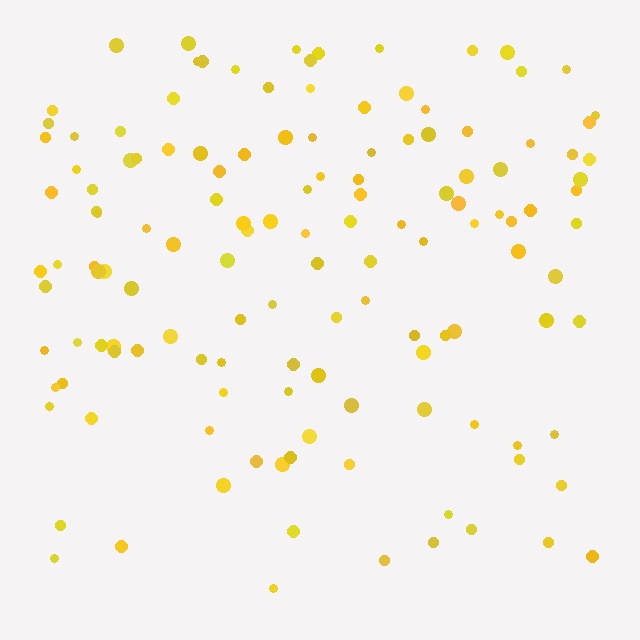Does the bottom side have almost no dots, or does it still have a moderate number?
Still a moderate number, just noticeably fewer than the top.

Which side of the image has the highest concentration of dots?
The top.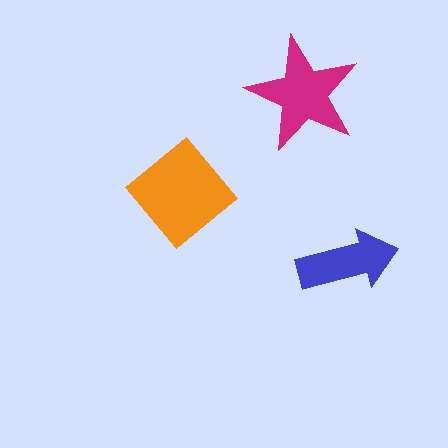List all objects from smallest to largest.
The blue arrow, the magenta star, the orange diamond.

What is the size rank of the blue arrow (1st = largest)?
3rd.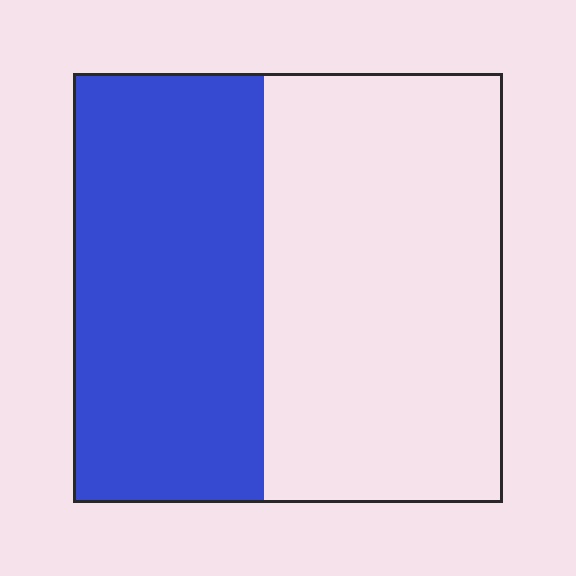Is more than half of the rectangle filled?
No.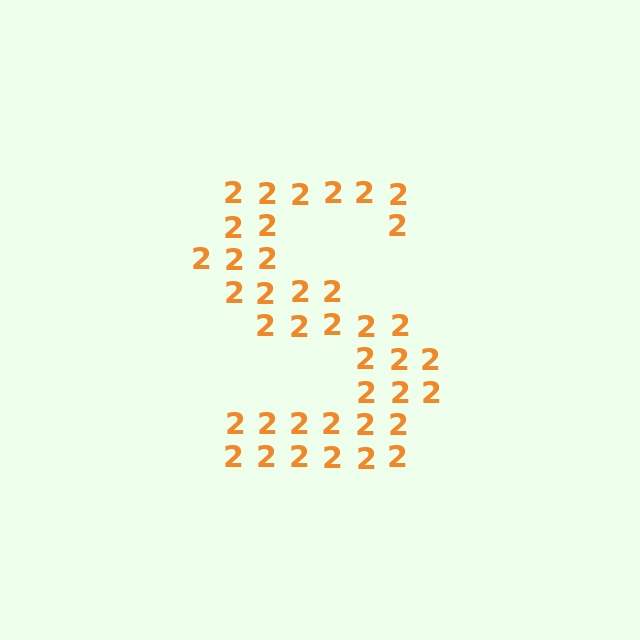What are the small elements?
The small elements are digit 2's.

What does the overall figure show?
The overall figure shows the letter S.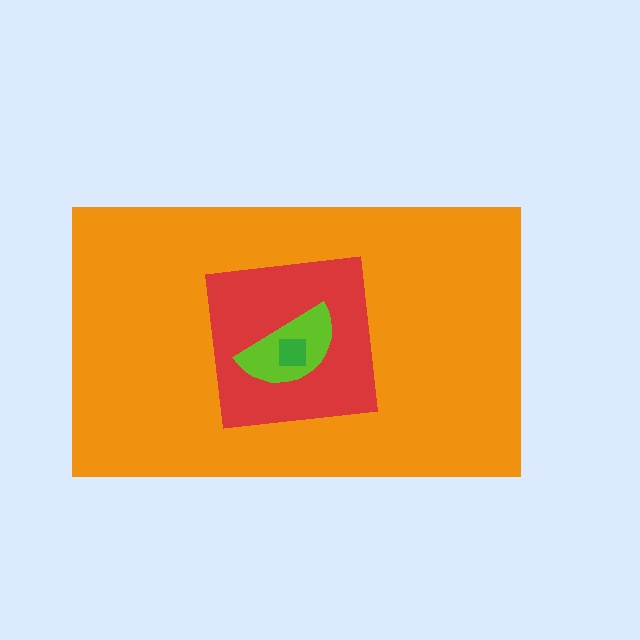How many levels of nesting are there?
4.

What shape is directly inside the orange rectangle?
The red square.